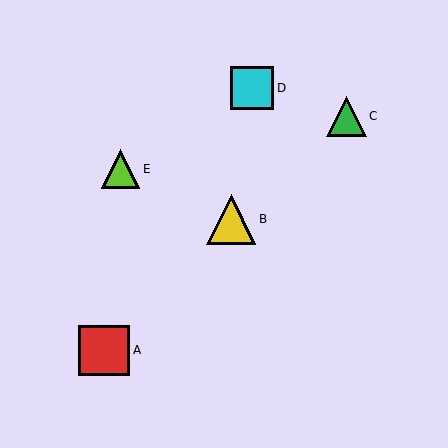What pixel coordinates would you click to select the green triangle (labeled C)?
Click at (347, 117) to select the green triangle C.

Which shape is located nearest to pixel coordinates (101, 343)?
The red square (labeled A) at (104, 350) is nearest to that location.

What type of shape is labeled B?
Shape B is a yellow triangle.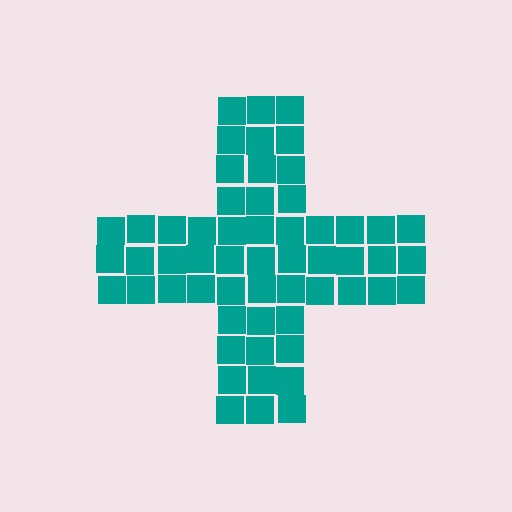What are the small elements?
The small elements are squares.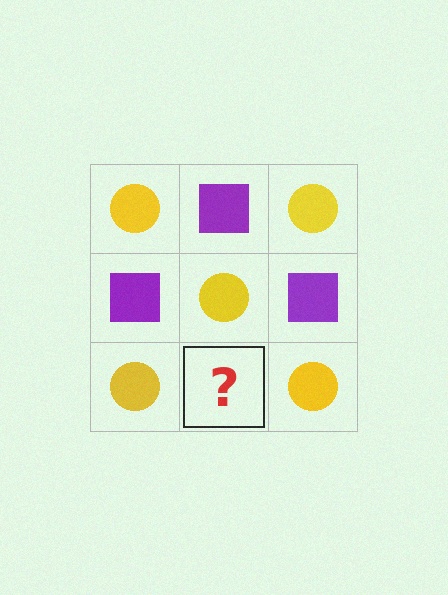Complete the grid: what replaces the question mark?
The question mark should be replaced with a purple square.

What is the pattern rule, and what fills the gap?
The rule is that it alternates yellow circle and purple square in a checkerboard pattern. The gap should be filled with a purple square.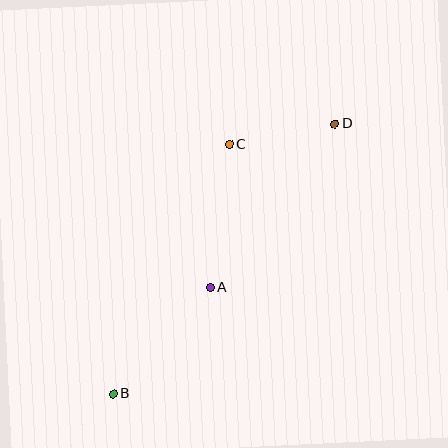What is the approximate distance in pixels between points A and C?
The distance between A and C is approximately 144 pixels.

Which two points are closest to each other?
Points C and D are closest to each other.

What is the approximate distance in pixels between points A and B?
The distance between A and B is approximately 144 pixels.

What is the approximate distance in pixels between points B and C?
The distance between B and C is approximately 276 pixels.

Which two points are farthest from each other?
Points B and D are farthest from each other.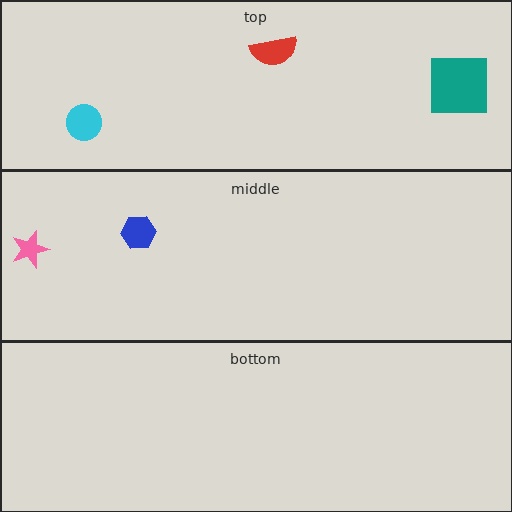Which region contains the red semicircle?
The top region.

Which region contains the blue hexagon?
The middle region.